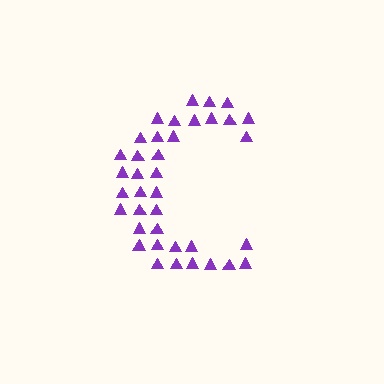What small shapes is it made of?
It is made of small triangles.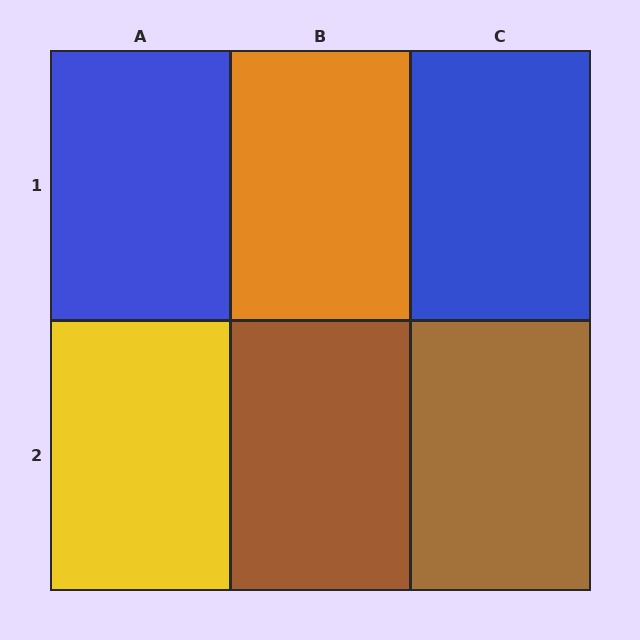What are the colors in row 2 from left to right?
Yellow, brown, brown.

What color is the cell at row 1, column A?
Blue.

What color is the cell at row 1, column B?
Orange.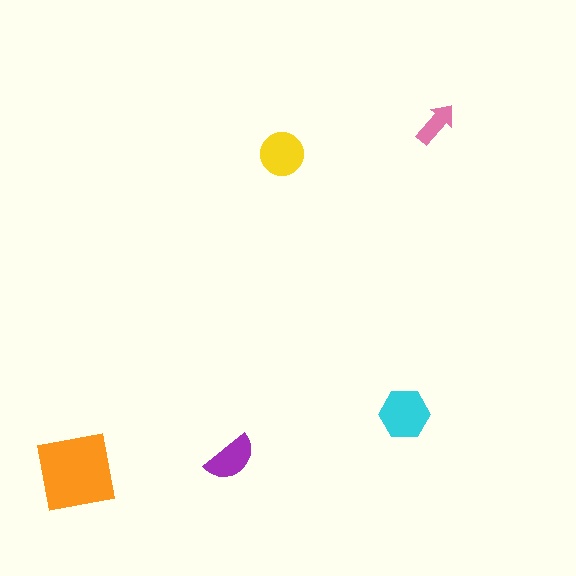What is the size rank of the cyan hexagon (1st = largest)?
2nd.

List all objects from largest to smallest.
The orange square, the cyan hexagon, the yellow circle, the purple semicircle, the pink arrow.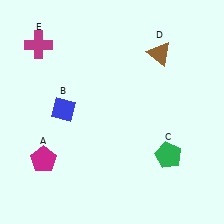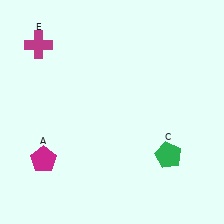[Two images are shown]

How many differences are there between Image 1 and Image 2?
There are 2 differences between the two images.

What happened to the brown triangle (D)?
The brown triangle (D) was removed in Image 2. It was in the top-right area of Image 1.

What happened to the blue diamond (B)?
The blue diamond (B) was removed in Image 2. It was in the top-left area of Image 1.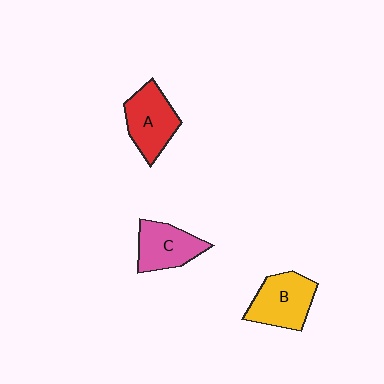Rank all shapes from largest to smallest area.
From largest to smallest: B (yellow), A (red), C (pink).